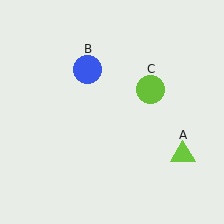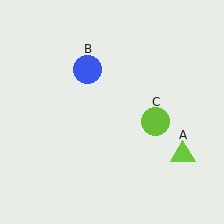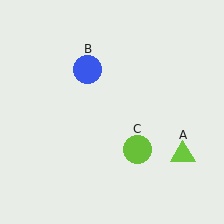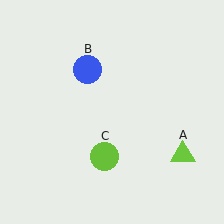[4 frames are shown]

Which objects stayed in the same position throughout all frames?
Lime triangle (object A) and blue circle (object B) remained stationary.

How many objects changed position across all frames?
1 object changed position: lime circle (object C).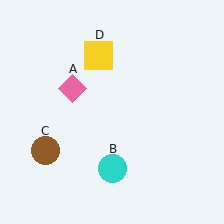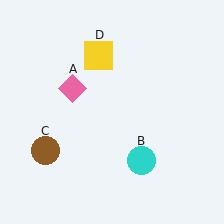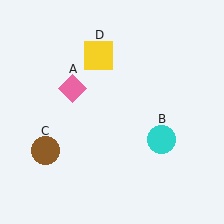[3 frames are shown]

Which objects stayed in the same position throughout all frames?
Pink diamond (object A) and brown circle (object C) and yellow square (object D) remained stationary.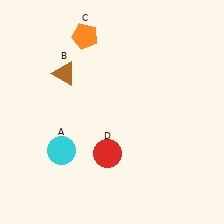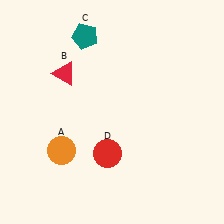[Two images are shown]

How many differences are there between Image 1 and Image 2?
There are 3 differences between the two images.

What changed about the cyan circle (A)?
In Image 1, A is cyan. In Image 2, it changed to orange.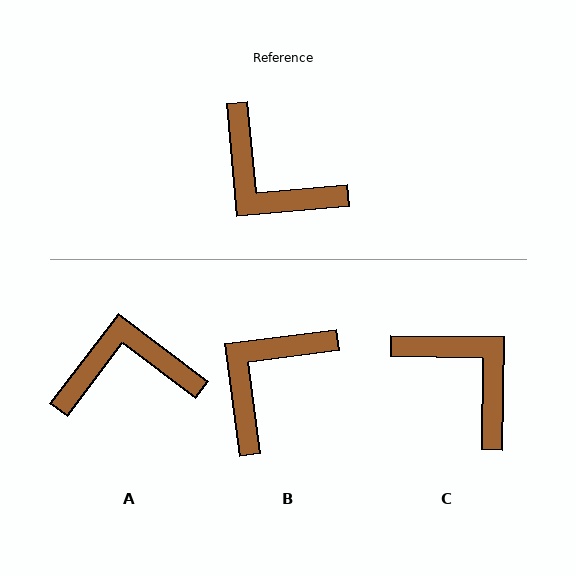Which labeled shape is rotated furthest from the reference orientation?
C, about 174 degrees away.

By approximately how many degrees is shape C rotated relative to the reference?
Approximately 174 degrees counter-clockwise.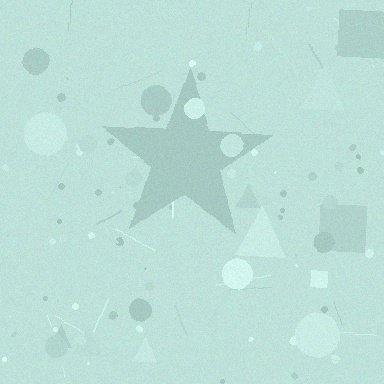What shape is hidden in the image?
A star is hidden in the image.